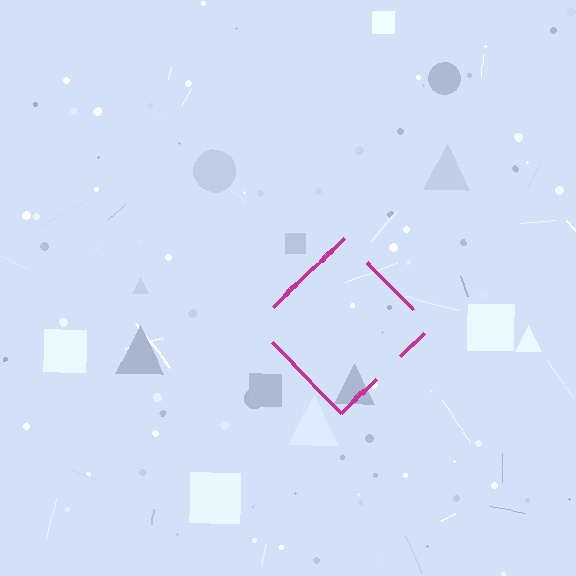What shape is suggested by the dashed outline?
The dashed outline suggests a diamond.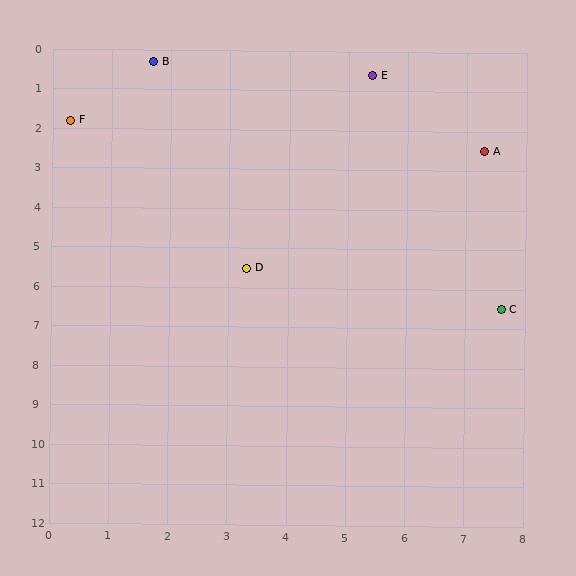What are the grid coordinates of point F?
Point F is at approximately (0.3, 1.8).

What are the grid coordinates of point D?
Point D is at approximately (3.3, 5.5).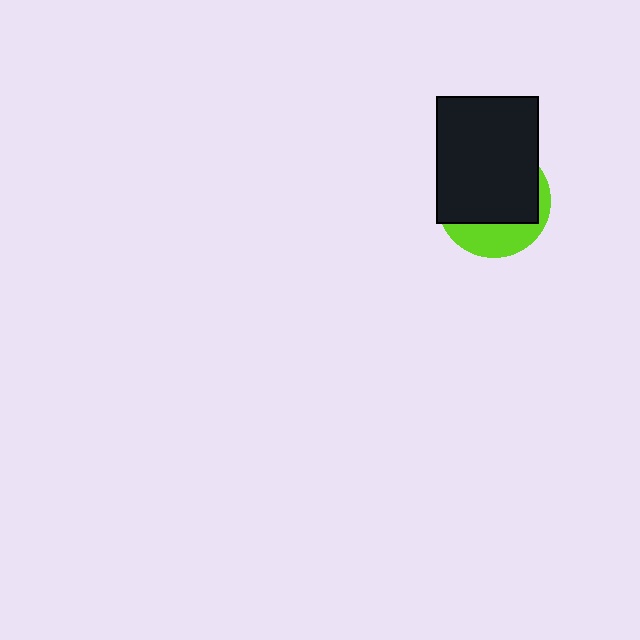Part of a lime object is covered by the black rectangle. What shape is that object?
It is a circle.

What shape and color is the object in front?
The object in front is a black rectangle.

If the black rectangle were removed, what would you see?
You would see the complete lime circle.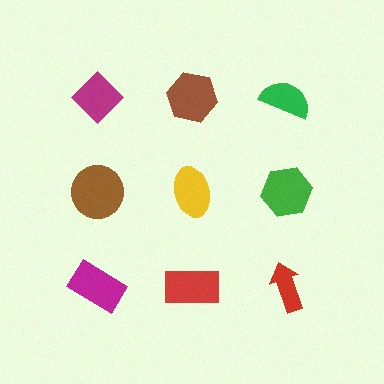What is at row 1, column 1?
A magenta diamond.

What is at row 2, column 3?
A green hexagon.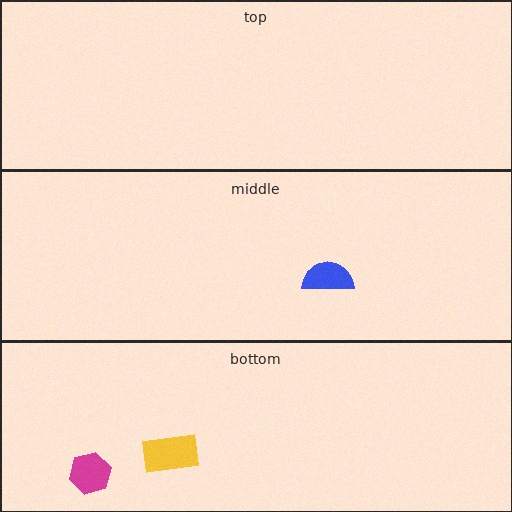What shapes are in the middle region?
The blue semicircle.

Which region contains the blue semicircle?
The middle region.